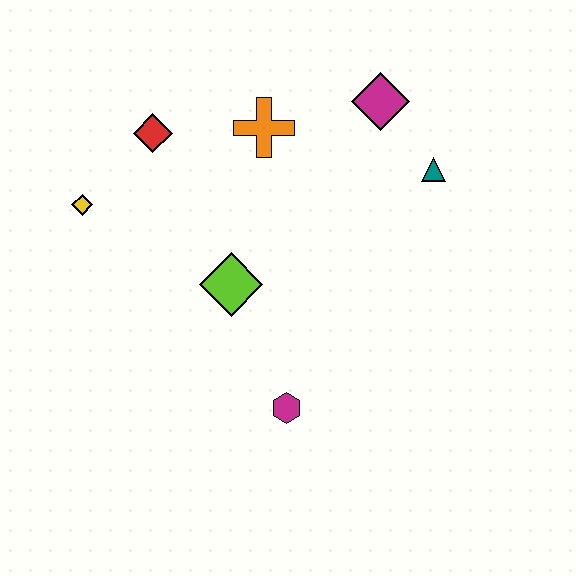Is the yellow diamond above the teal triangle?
No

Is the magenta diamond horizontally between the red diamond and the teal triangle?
Yes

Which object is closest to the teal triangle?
The magenta diamond is closest to the teal triangle.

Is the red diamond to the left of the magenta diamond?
Yes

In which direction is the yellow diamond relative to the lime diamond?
The yellow diamond is to the left of the lime diamond.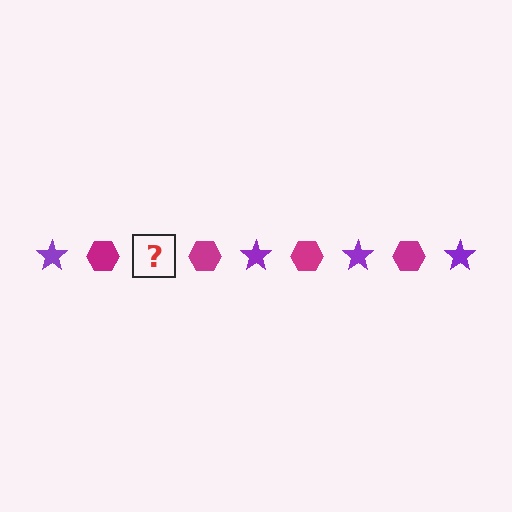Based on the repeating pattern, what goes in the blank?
The blank should be a purple star.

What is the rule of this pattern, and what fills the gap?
The rule is that the pattern alternates between purple star and magenta hexagon. The gap should be filled with a purple star.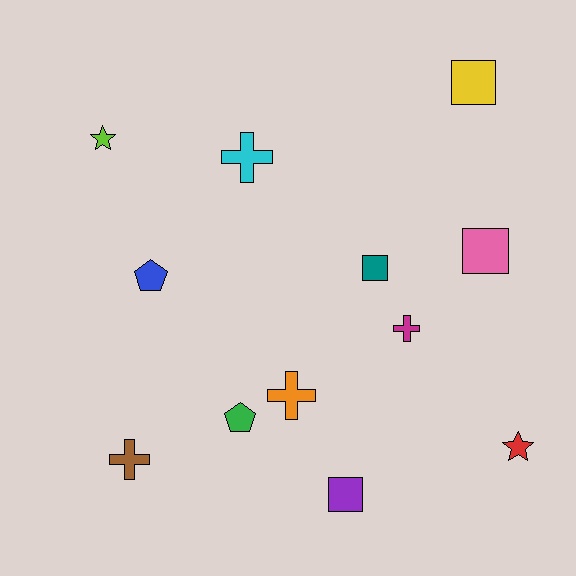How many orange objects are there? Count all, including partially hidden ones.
There is 1 orange object.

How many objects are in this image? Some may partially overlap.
There are 12 objects.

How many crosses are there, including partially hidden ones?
There are 4 crosses.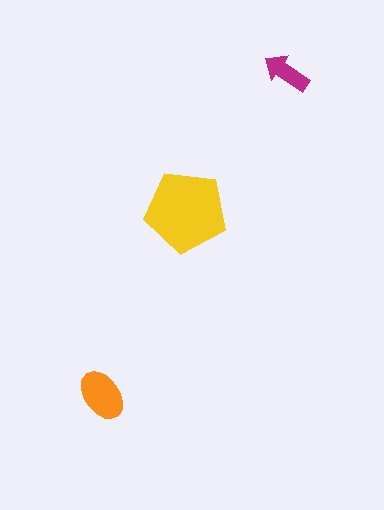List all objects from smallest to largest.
The magenta arrow, the orange ellipse, the yellow pentagon.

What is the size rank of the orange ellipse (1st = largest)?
2nd.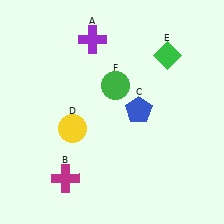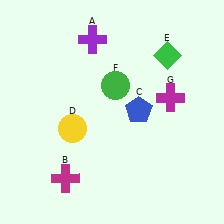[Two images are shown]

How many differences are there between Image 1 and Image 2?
There is 1 difference between the two images.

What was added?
A magenta cross (G) was added in Image 2.